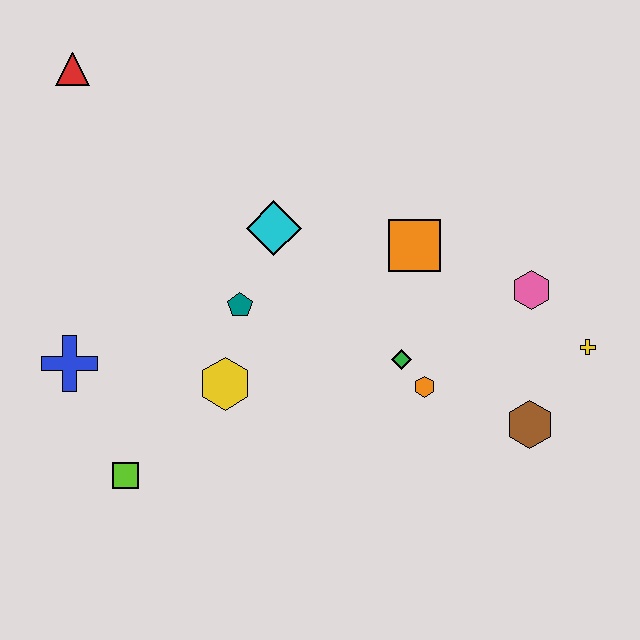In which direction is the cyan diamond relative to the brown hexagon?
The cyan diamond is to the left of the brown hexagon.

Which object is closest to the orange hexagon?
The green diamond is closest to the orange hexagon.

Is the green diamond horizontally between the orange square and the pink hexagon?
No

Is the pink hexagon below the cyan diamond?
Yes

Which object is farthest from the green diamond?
The red triangle is farthest from the green diamond.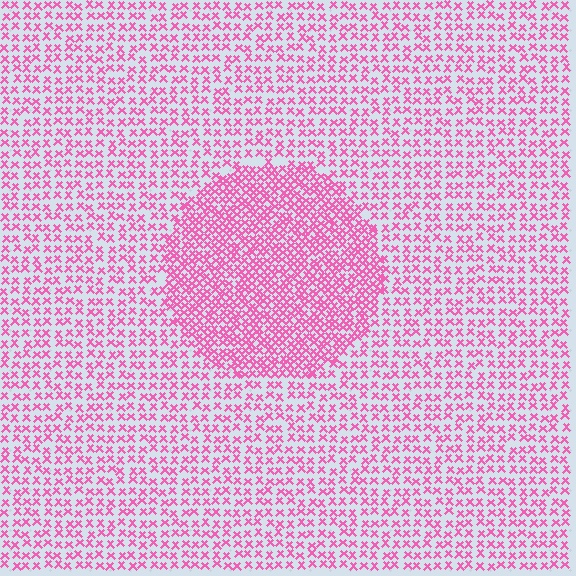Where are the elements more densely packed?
The elements are more densely packed inside the circle boundary.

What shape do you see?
I see a circle.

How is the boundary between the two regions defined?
The boundary is defined by a change in element density (approximately 2.0x ratio). All elements are the same color, size, and shape.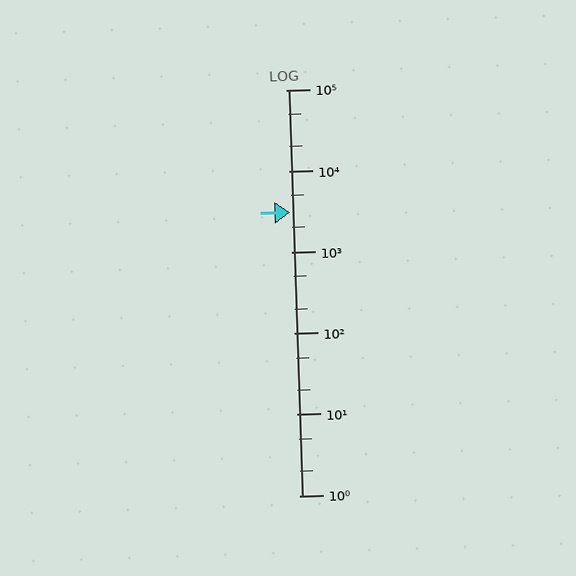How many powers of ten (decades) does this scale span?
The scale spans 5 decades, from 1 to 100000.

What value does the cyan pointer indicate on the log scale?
The pointer indicates approximately 3100.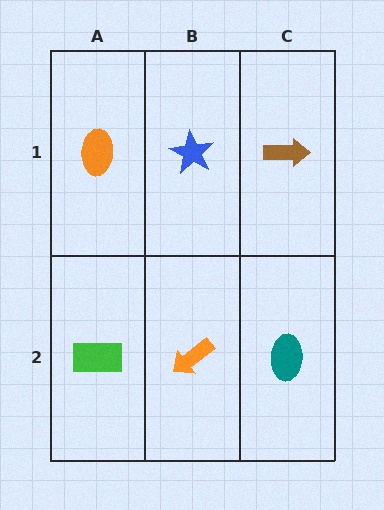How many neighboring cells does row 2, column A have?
2.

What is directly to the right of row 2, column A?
An orange arrow.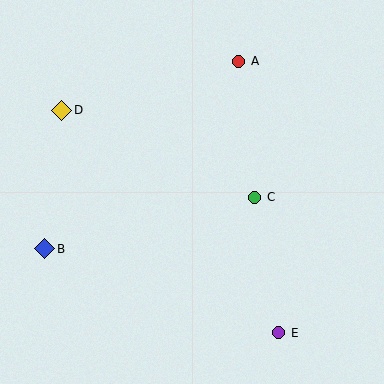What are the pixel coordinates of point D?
Point D is at (62, 110).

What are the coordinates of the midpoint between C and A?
The midpoint between C and A is at (247, 129).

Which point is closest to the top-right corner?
Point A is closest to the top-right corner.